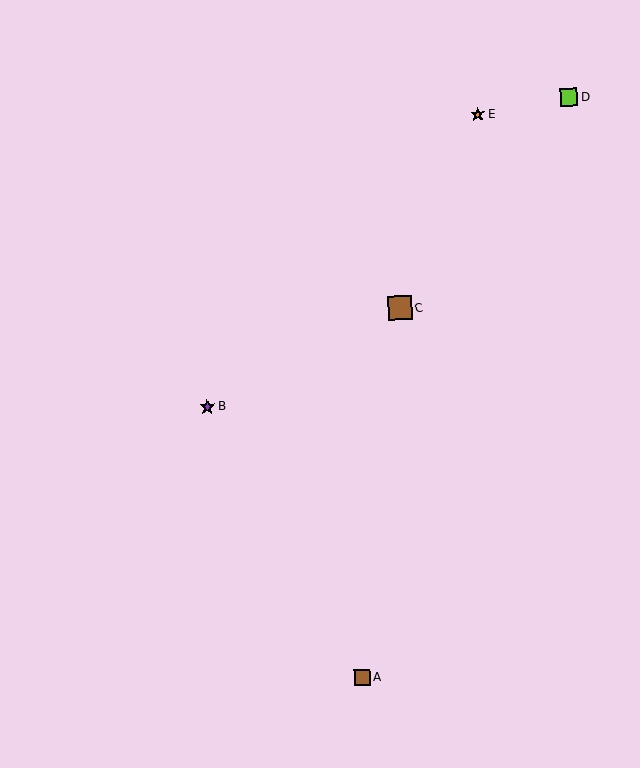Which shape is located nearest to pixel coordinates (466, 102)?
The orange star (labeled E) at (478, 114) is nearest to that location.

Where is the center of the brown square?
The center of the brown square is at (362, 677).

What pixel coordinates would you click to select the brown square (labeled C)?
Click at (400, 308) to select the brown square C.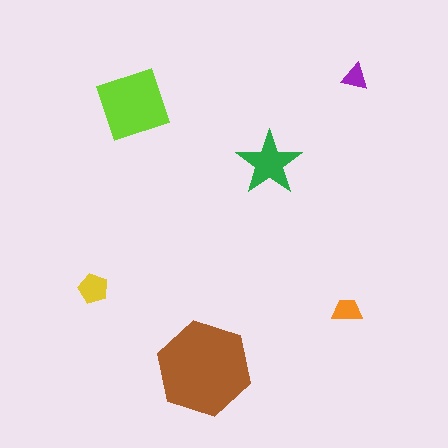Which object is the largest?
The brown hexagon.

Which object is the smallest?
The purple triangle.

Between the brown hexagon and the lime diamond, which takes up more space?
The brown hexagon.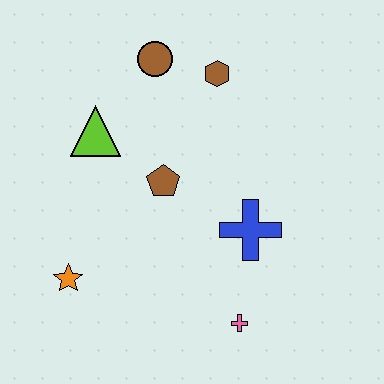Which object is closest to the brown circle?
The brown hexagon is closest to the brown circle.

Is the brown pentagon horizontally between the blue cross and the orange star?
Yes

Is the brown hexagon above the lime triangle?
Yes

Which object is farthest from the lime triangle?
The pink cross is farthest from the lime triangle.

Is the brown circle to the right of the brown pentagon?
No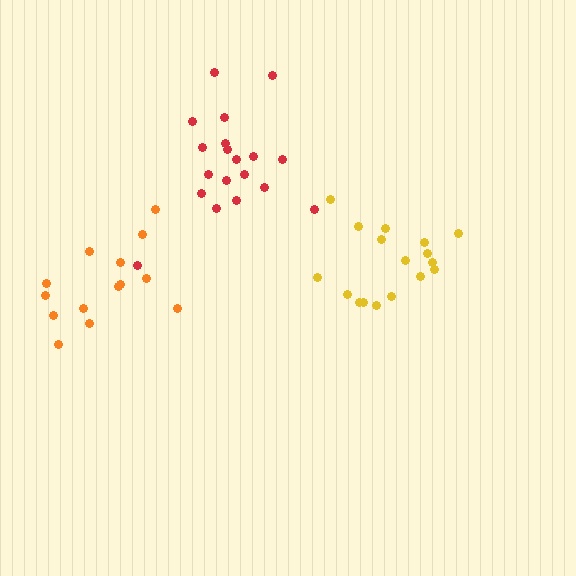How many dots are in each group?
Group 1: 17 dots, Group 2: 19 dots, Group 3: 14 dots (50 total).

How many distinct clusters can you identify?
There are 3 distinct clusters.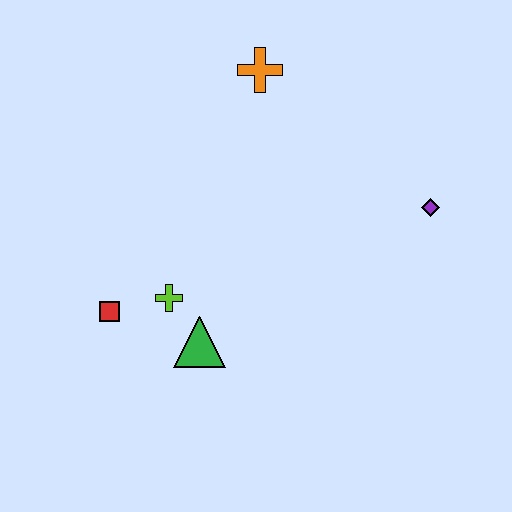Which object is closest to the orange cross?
The purple diamond is closest to the orange cross.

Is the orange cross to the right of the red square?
Yes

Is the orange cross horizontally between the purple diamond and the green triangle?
Yes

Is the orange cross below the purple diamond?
No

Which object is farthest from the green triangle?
The orange cross is farthest from the green triangle.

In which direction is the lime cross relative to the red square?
The lime cross is to the right of the red square.